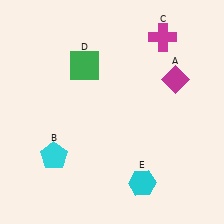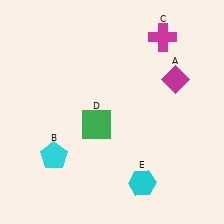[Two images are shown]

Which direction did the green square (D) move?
The green square (D) moved down.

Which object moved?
The green square (D) moved down.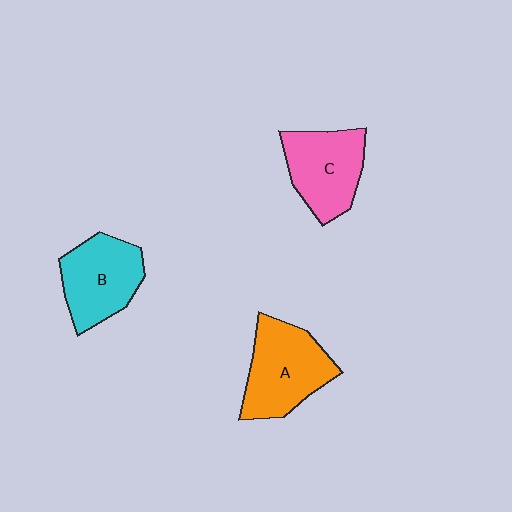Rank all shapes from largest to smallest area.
From largest to smallest: A (orange), B (cyan), C (pink).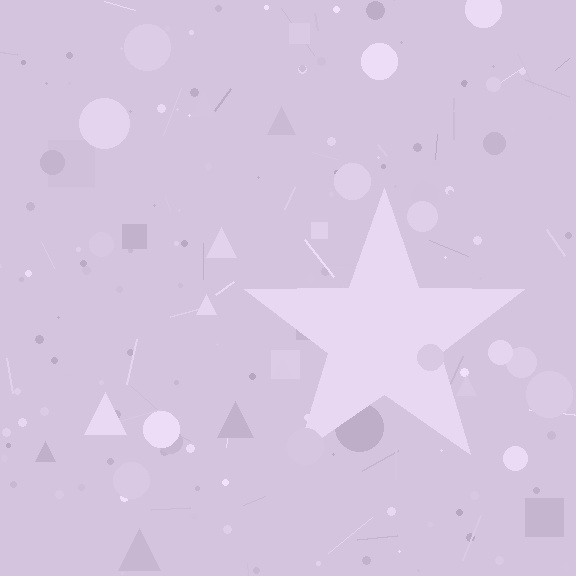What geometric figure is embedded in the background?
A star is embedded in the background.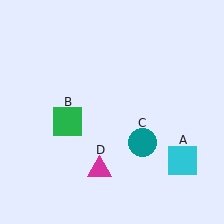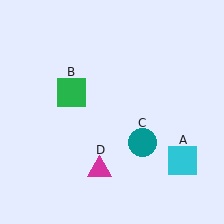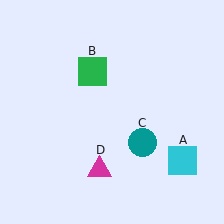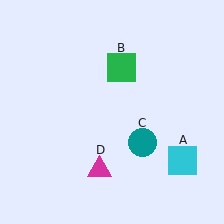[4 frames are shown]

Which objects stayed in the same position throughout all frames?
Cyan square (object A) and teal circle (object C) and magenta triangle (object D) remained stationary.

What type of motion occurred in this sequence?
The green square (object B) rotated clockwise around the center of the scene.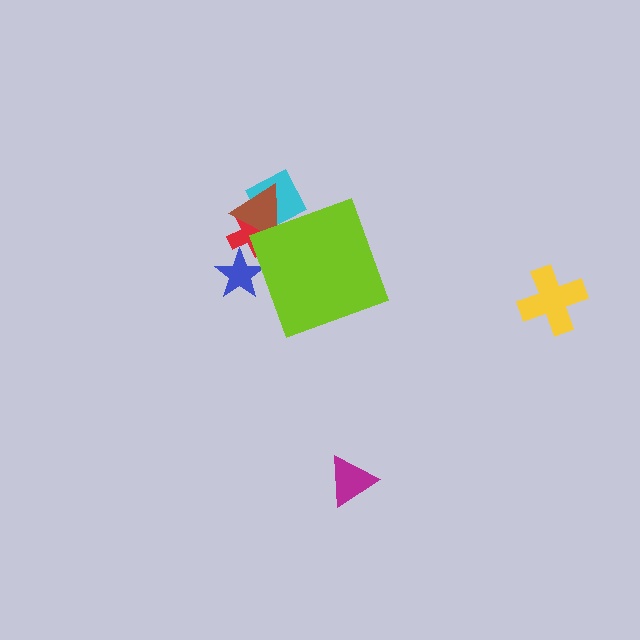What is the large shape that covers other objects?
A lime diamond.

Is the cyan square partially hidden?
Yes, the cyan square is partially hidden behind the lime diamond.